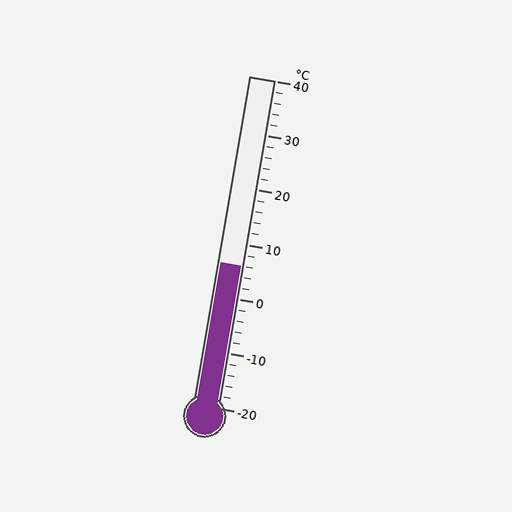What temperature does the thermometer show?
The thermometer shows approximately 6°C.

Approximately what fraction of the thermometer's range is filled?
The thermometer is filled to approximately 45% of its range.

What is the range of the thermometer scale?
The thermometer scale ranges from -20°C to 40°C.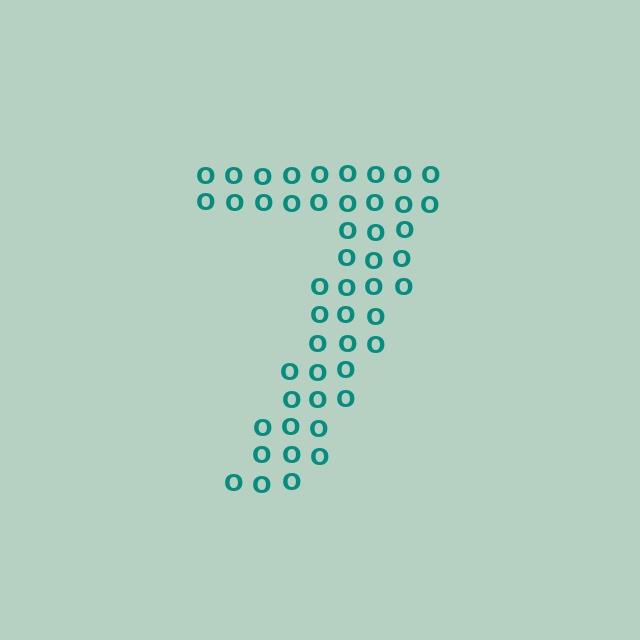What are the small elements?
The small elements are letter O's.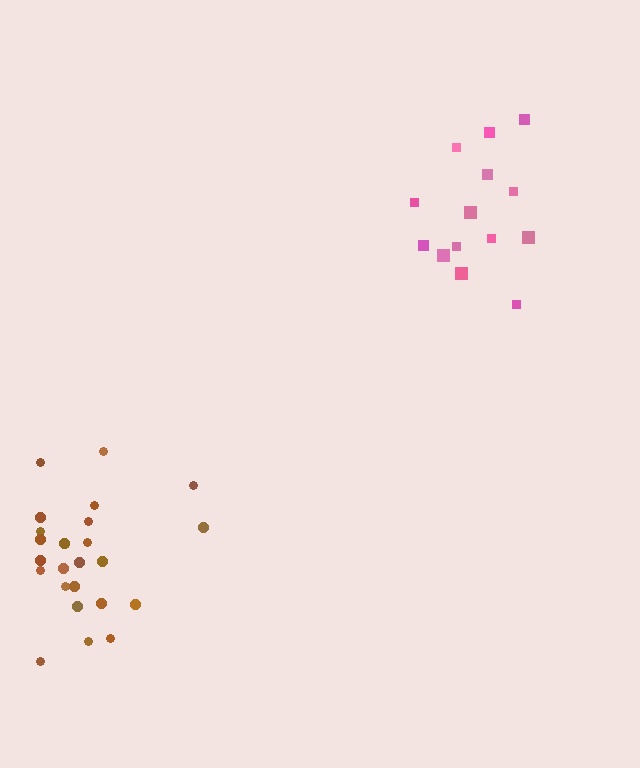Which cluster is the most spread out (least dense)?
Brown.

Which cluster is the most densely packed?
Pink.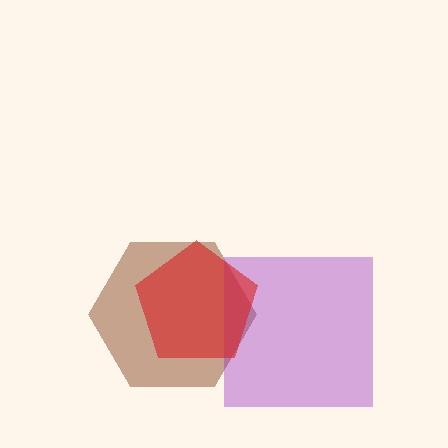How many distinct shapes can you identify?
There are 3 distinct shapes: a brown hexagon, a purple square, a red pentagon.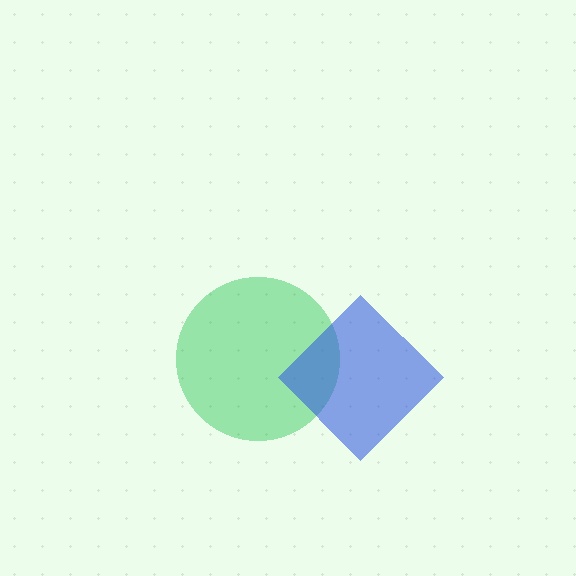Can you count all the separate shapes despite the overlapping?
Yes, there are 2 separate shapes.